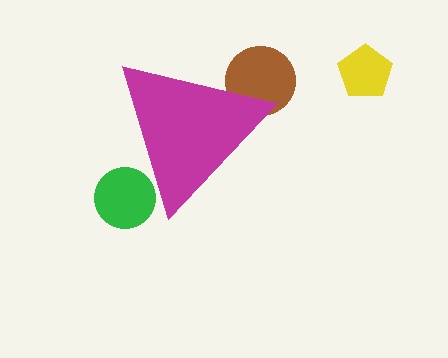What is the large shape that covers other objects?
A magenta triangle.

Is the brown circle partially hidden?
Yes, the brown circle is partially hidden behind the magenta triangle.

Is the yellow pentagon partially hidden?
No, the yellow pentagon is fully visible.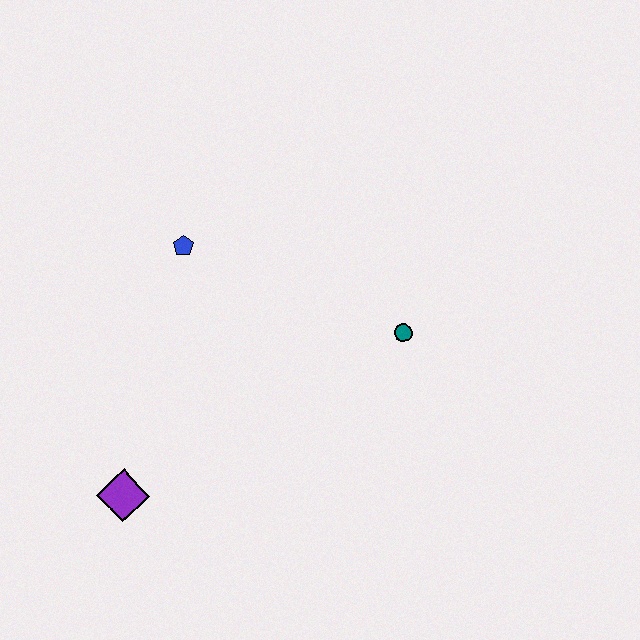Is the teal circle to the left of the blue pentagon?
No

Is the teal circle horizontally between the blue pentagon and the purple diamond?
No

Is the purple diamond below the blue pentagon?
Yes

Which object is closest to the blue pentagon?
The teal circle is closest to the blue pentagon.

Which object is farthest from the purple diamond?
The teal circle is farthest from the purple diamond.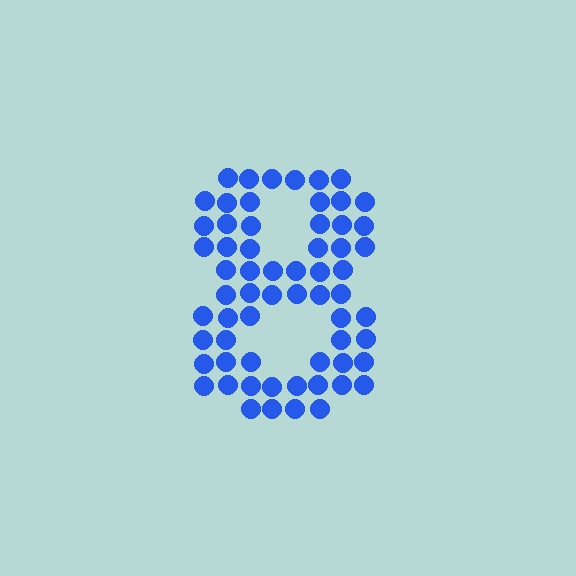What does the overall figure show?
The overall figure shows the digit 8.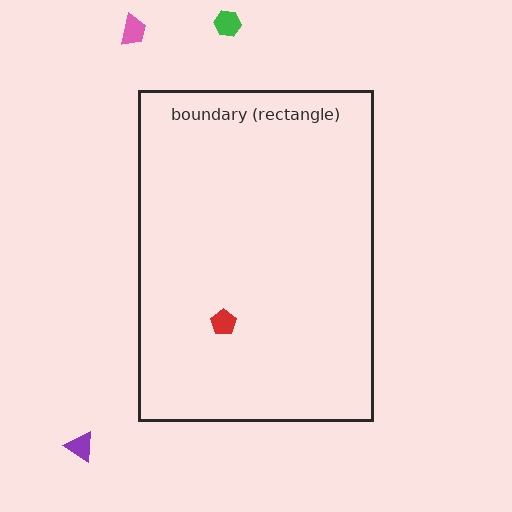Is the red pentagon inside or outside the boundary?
Inside.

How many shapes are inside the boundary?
1 inside, 3 outside.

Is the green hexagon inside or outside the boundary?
Outside.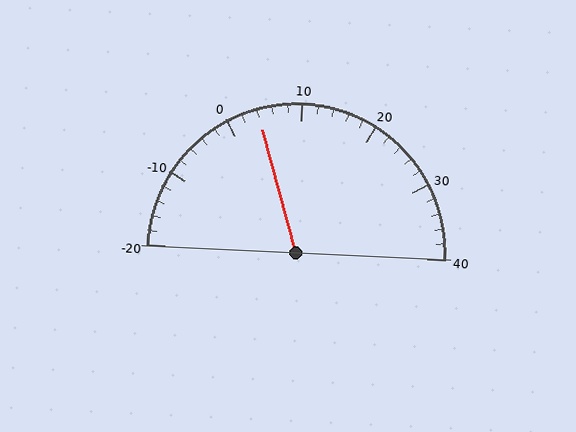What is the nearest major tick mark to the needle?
The nearest major tick mark is 0.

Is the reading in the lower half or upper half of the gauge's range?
The reading is in the lower half of the range (-20 to 40).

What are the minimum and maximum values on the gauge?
The gauge ranges from -20 to 40.